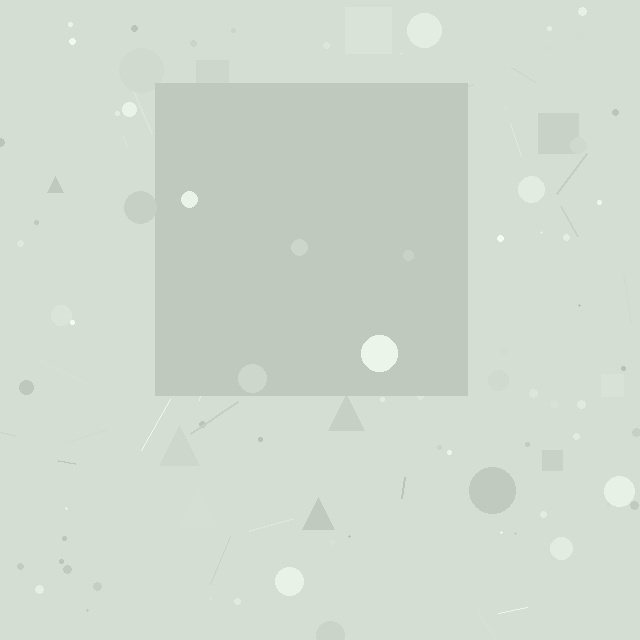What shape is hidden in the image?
A square is hidden in the image.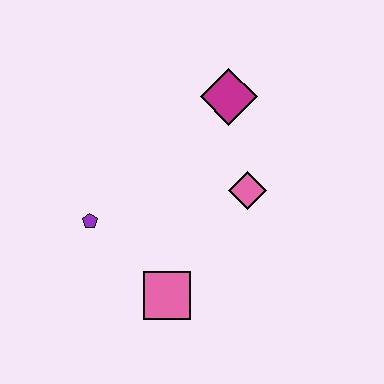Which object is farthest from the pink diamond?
The purple pentagon is farthest from the pink diamond.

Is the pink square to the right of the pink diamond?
No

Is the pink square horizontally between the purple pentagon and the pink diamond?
Yes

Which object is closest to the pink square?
The purple pentagon is closest to the pink square.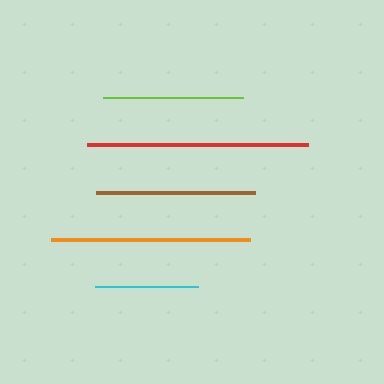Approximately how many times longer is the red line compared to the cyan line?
The red line is approximately 2.2 times the length of the cyan line.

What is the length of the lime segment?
The lime segment is approximately 140 pixels long.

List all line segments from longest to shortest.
From longest to shortest: red, orange, brown, lime, cyan.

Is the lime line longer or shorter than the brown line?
The brown line is longer than the lime line.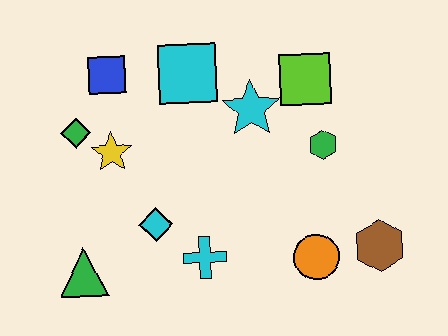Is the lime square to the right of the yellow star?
Yes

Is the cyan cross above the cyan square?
No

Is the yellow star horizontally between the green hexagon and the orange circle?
No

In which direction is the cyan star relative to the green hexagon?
The cyan star is to the left of the green hexagon.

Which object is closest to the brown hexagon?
The orange circle is closest to the brown hexagon.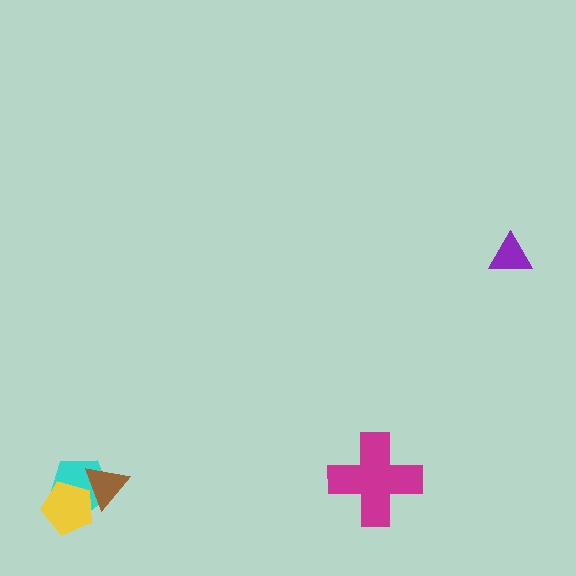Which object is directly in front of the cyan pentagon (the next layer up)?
The yellow pentagon is directly in front of the cyan pentagon.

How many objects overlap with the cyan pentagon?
2 objects overlap with the cyan pentagon.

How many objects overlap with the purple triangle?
0 objects overlap with the purple triangle.